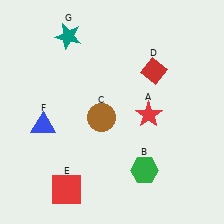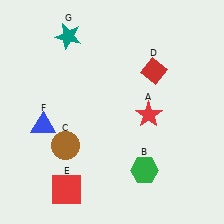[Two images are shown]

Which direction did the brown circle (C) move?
The brown circle (C) moved left.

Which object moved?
The brown circle (C) moved left.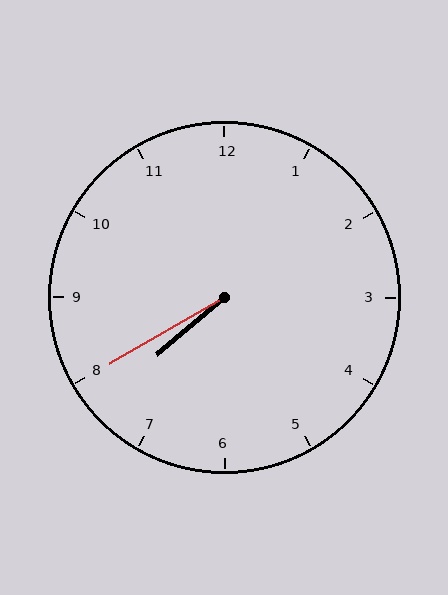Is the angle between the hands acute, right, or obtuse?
It is acute.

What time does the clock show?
7:40.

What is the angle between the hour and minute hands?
Approximately 10 degrees.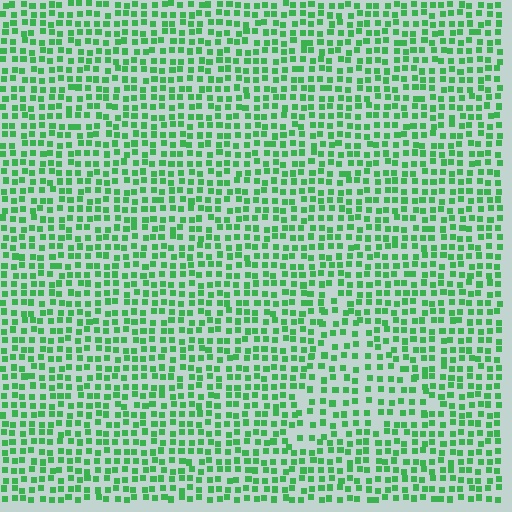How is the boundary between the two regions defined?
The boundary is defined by a change in element density (approximately 1.5x ratio). All elements are the same color, size, and shape.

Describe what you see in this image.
The image contains small green elements arranged at two different densities. A triangle-shaped region is visible where the elements are less densely packed than the surrounding area.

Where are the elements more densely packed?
The elements are more densely packed outside the triangle boundary.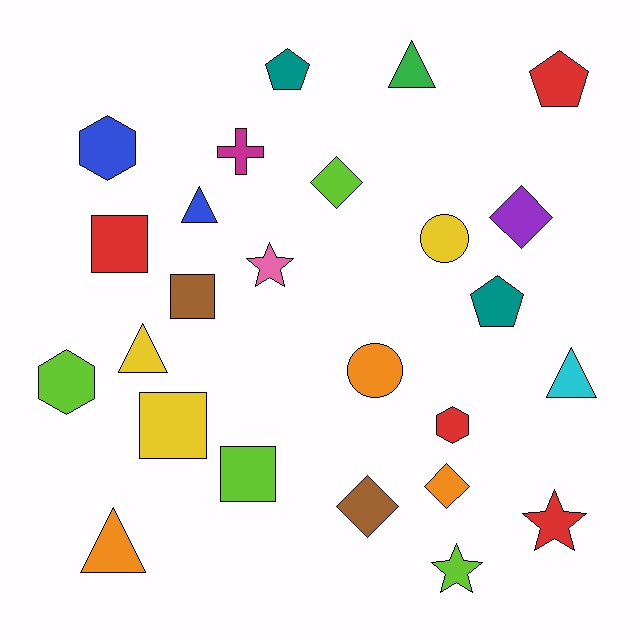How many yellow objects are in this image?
There are 3 yellow objects.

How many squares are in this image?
There are 4 squares.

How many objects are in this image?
There are 25 objects.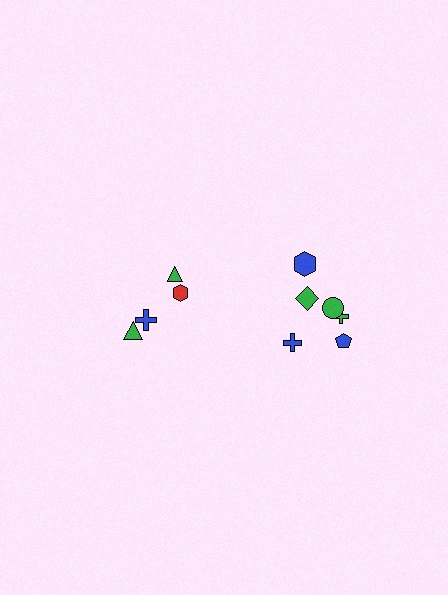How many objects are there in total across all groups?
There are 10 objects.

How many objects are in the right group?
There are 6 objects.